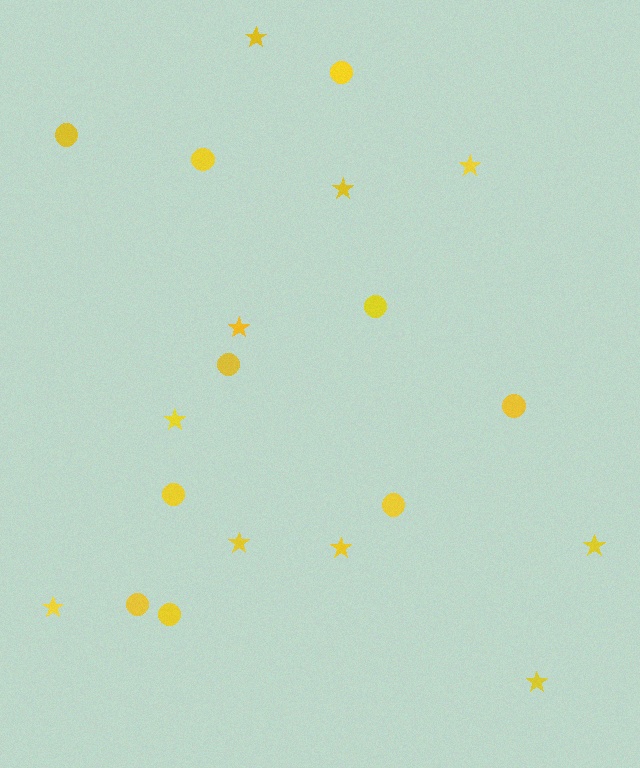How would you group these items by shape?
There are 2 groups: one group of stars (10) and one group of circles (10).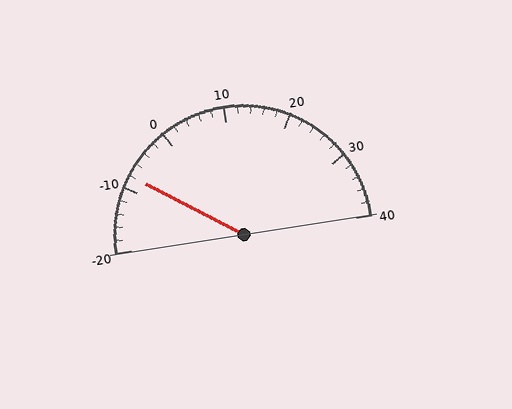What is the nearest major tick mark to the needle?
The nearest major tick mark is -10.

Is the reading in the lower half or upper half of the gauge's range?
The reading is in the lower half of the range (-20 to 40).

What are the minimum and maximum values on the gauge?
The gauge ranges from -20 to 40.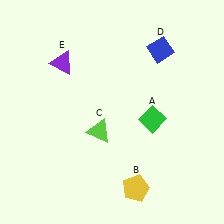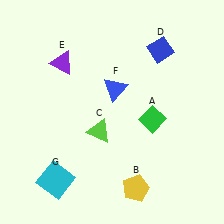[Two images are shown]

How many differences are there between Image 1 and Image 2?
There are 2 differences between the two images.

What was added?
A blue triangle (F), a cyan square (G) were added in Image 2.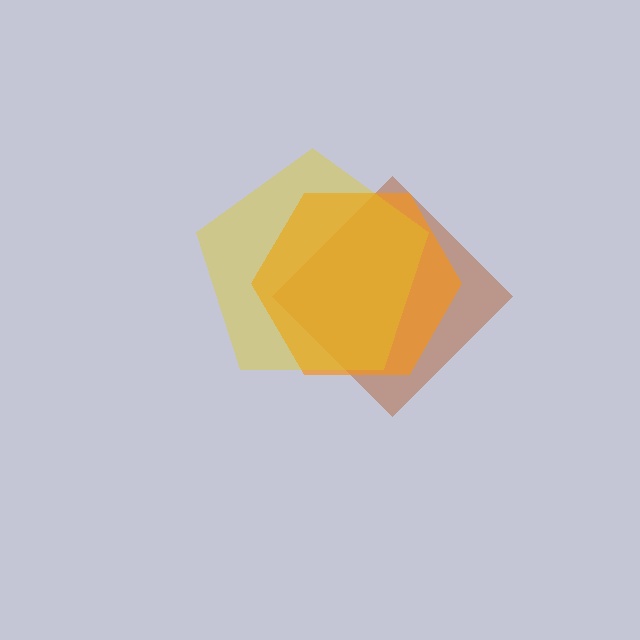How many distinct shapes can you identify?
There are 3 distinct shapes: a brown diamond, an orange hexagon, a yellow pentagon.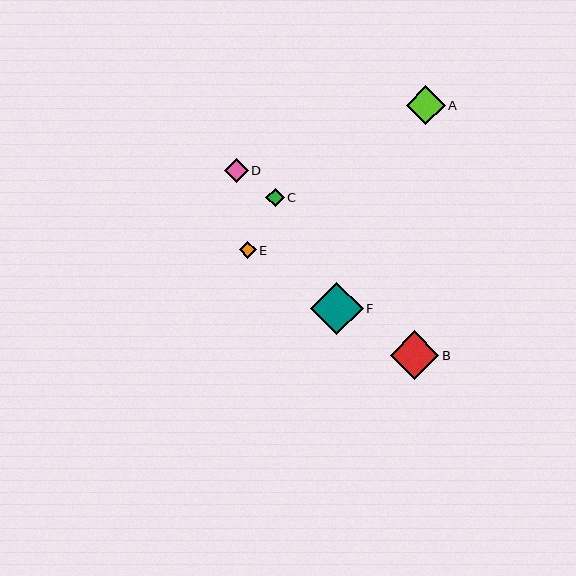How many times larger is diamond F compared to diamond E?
Diamond F is approximately 3.1 times the size of diamond E.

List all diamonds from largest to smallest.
From largest to smallest: F, B, A, D, C, E.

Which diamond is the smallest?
Diamond E is the smallest with a size of approximately 17 pixels.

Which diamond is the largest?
Diamond F is the largest with a size of approximately 52 pixels.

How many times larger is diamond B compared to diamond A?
Diamond B is approximately 1.2 times the size of diamond A.